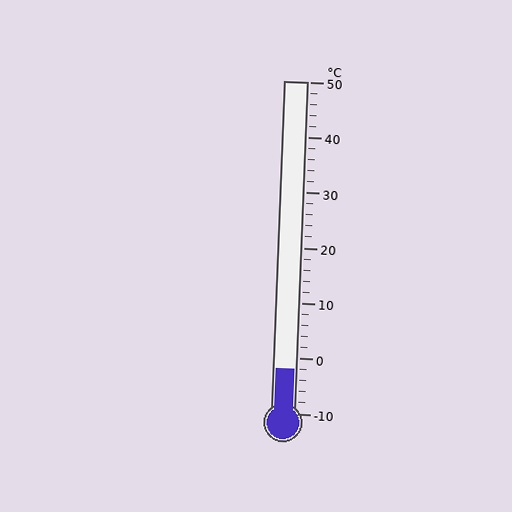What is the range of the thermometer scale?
The thermometer scale ranges from -10°C to 50°C.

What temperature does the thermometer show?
The thermometer shows approximately -2°C.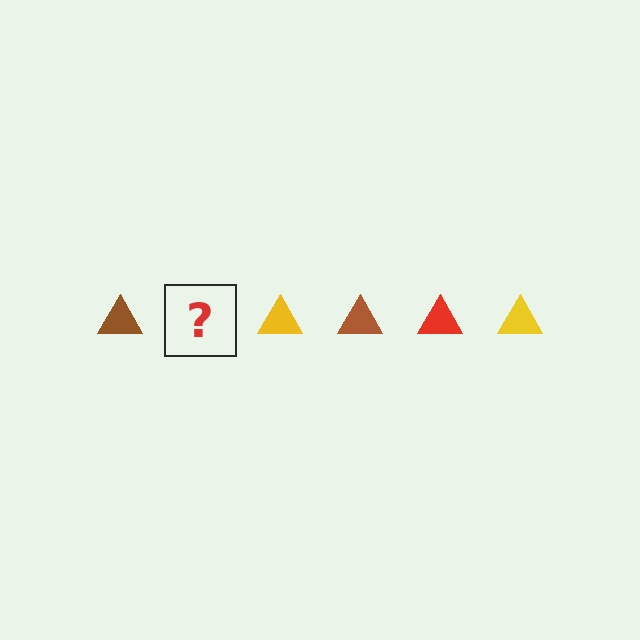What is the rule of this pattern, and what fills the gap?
The rule is that the pattern cycles through brown, red, yellow triangles. The gap should be filled with a red triangle.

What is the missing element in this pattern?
The missing element is a red triangle.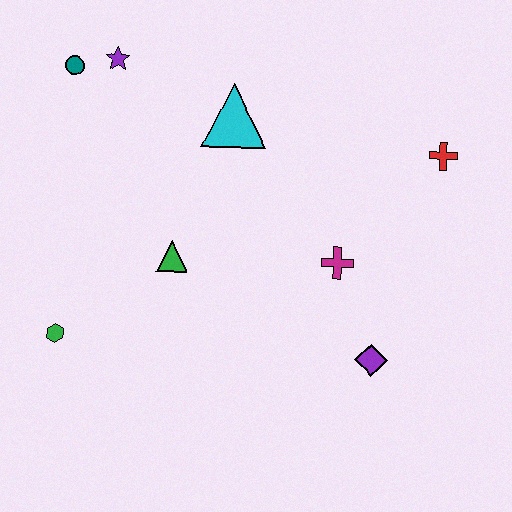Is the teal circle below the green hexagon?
No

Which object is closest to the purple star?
The teal circle is closest to the purple star.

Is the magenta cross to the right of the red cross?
No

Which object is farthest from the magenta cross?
The teal circle is farthest from the magenta cross.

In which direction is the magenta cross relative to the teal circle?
The magenta cross is to the right of the teal circle.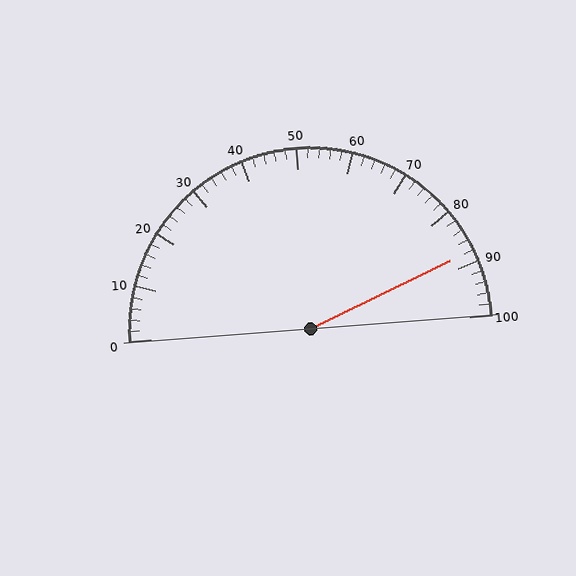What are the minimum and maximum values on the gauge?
The gauge ranges from 0 to 100.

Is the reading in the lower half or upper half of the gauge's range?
The reading is in the upper half of the range (0 to 100).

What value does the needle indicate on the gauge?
The needle indicates approximately 88.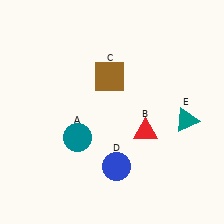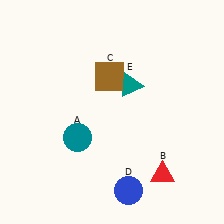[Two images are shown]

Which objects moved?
The objects that moved are: the red triangle (B), the blue circle (D), the teal triangle (E).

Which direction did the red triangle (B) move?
The red triangle (B) moved down.